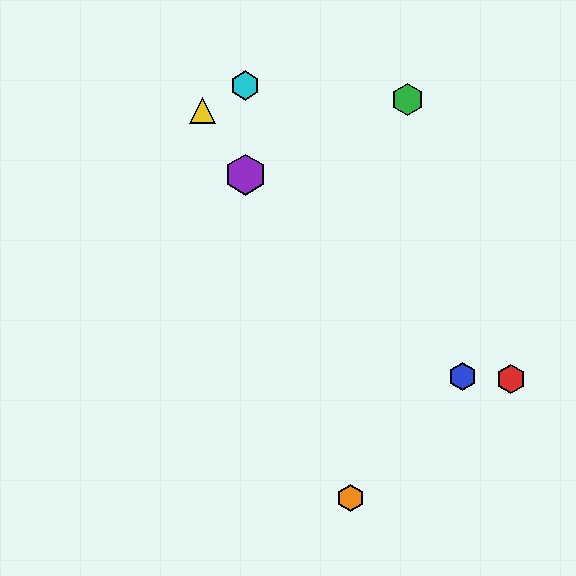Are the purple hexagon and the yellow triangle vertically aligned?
No, the purple hexagon is at x≈245 and the yellow triangle is at x≈202.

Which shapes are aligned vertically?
The purple hexagon, the cyan hexagon are aligned vertically.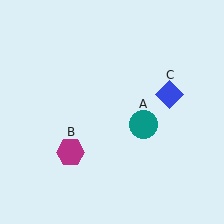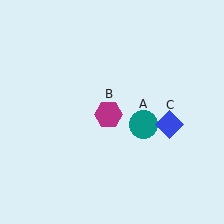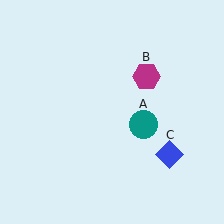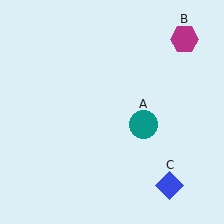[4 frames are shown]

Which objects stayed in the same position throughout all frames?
Teal circle (object A) remained stationary.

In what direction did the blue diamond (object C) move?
The blue diamond (object C) moved down.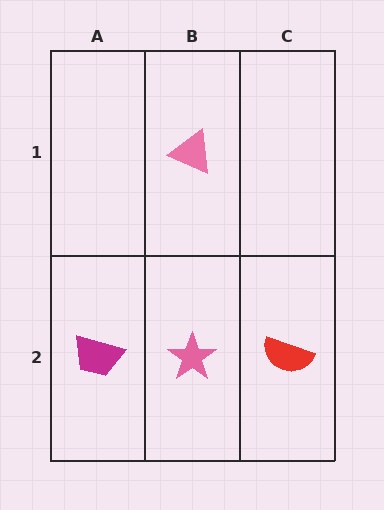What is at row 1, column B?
A pink triangle.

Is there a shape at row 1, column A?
No, that cell is empty.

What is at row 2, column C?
A red semicircle.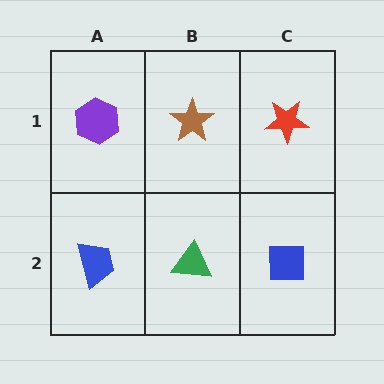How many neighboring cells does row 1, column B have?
3.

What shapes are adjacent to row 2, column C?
A red star (row 1, column C), a green triangle (row 2, column B).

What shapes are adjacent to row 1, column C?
A blue square (row 2, column C), a brown star (row 1, column B).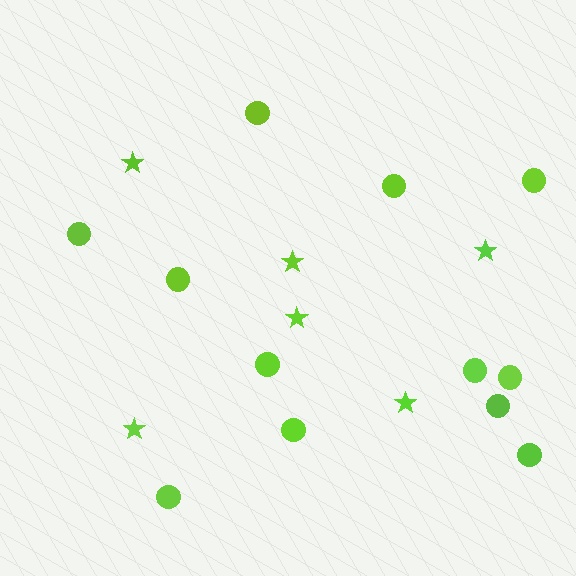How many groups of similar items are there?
There are 2 groups: one group of stars (6) and one group of circles (12).